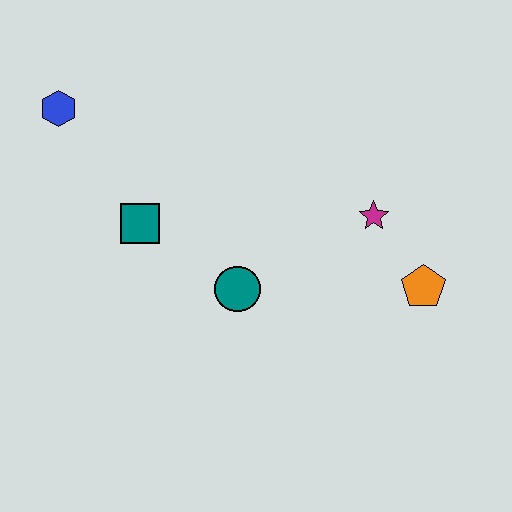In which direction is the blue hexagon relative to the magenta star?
The blue hexagon is to the left of the magenta star.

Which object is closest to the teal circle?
The teal square is closest to the teal circle.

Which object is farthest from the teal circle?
The blue hexagon is farthest from the teal circle.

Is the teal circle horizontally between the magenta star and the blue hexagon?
Yes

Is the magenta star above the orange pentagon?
Yes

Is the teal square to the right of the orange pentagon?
No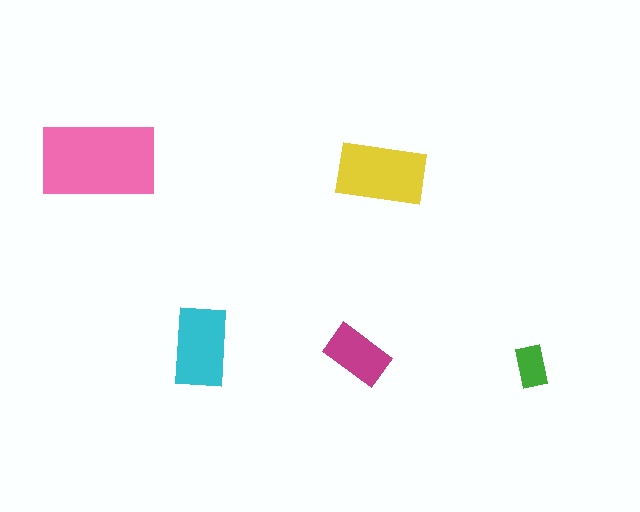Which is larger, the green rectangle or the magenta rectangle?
The magenta one.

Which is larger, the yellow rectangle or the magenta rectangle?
The yellow one.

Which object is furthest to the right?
The green rectangle is rightmost.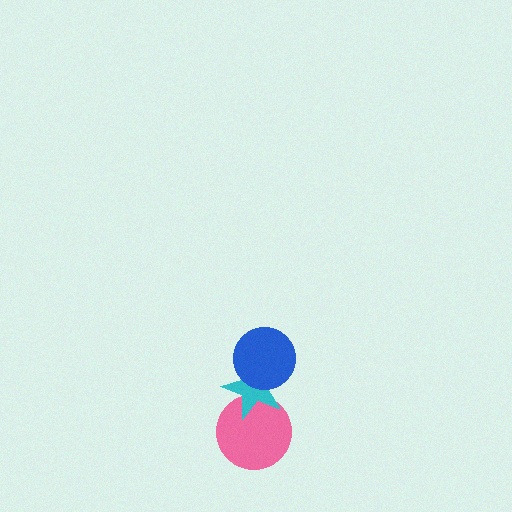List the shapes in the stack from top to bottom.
From top to bottom: the blue circle, the cyan star, the pink circle.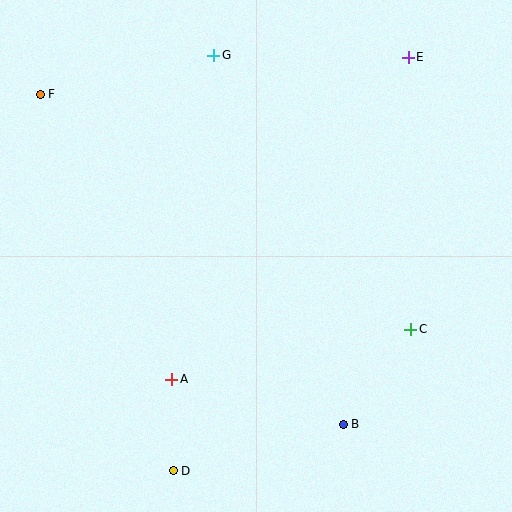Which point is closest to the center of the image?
Point A at (172, 379) is closest to the center.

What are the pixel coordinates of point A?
Point A is at (172, 379).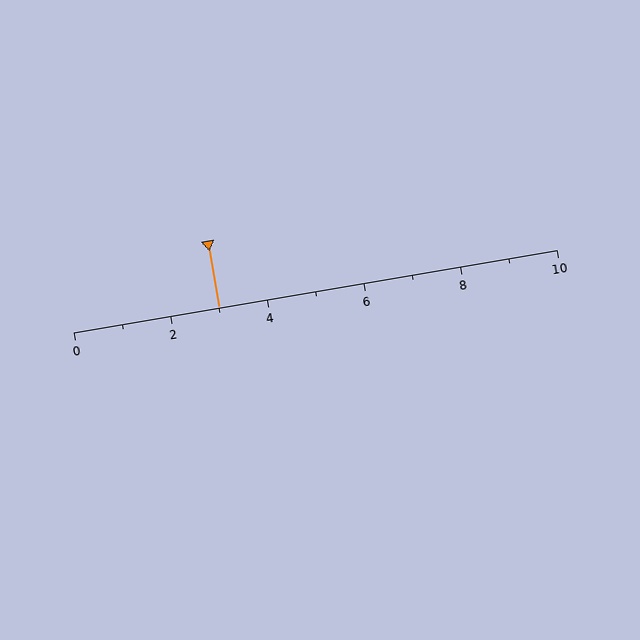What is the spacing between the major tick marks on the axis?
The major ticks are spaced 2 apart.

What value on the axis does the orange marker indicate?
The marker indicates approximately 3.